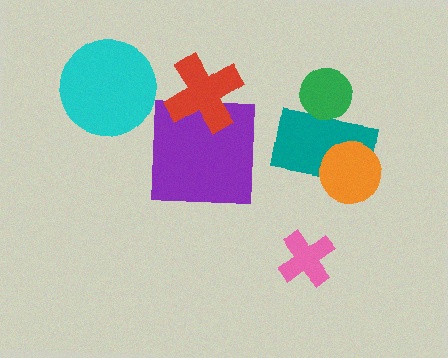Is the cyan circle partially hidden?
No, no other shape covers it.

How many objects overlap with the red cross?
1 object overlaps with the red cross.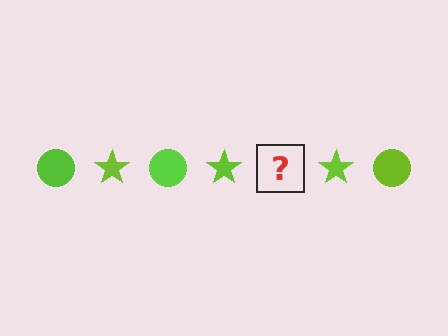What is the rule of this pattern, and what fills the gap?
The rule is that the pattern cycles through circle, star shapes in lime. The gap should be filled with a lime circle.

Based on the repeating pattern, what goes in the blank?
The blank should be a lime circle.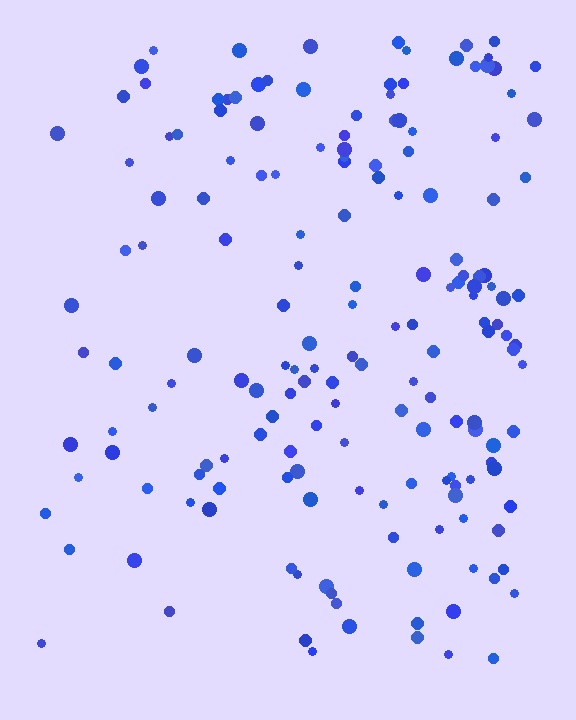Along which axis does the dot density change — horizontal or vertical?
Horizontal.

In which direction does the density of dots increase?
From left to right, with the right side densest.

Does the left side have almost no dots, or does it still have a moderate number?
Still a moderate number, just noticeably fewer than the right.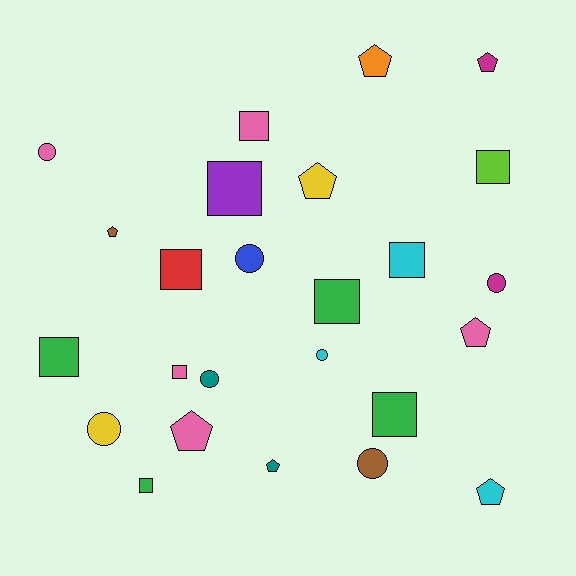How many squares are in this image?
There are 10 squares.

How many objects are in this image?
There are 25 objects.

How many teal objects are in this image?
There are 2 teal objects.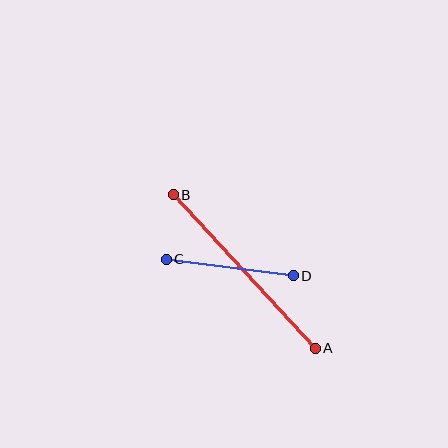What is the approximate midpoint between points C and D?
The midpoint is at approximately (230, 268) pixels.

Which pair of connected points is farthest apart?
Points A and B are farthest apart.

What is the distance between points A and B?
The distance is approximately 209 pixels.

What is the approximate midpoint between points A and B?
The midpoint is at approximately (244, 271) pixels.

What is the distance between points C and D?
The distance is approximately 128 pixels.